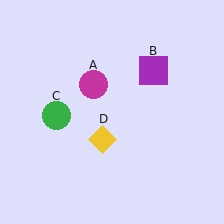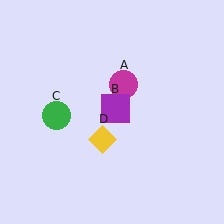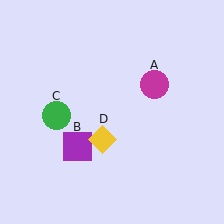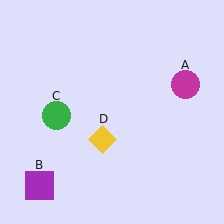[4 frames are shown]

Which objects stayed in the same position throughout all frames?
Green circle (object C) and yellow diamond (object D) remained stationary.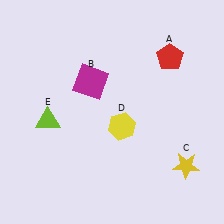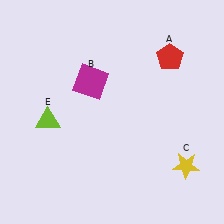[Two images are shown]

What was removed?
The yellow hexagon (D) was removed in Image 2.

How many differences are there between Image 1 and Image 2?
There is 1 difference between the two images.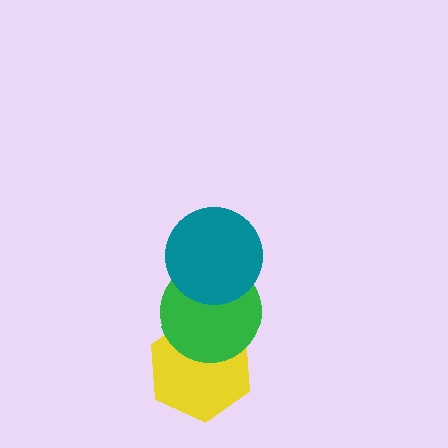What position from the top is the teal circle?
The teal circle is 1st from the top.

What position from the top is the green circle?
The green circle is 2nd from the top.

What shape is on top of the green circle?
The teal circle is on top of the green circle.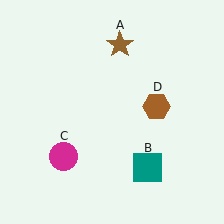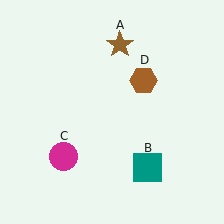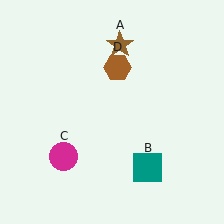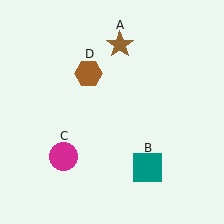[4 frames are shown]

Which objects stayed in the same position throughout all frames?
Brown star (object A) and teal square (object B) and magenta circle (object C) remained stationary.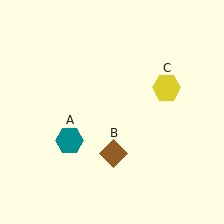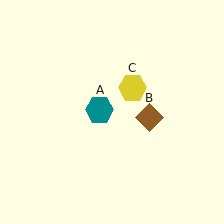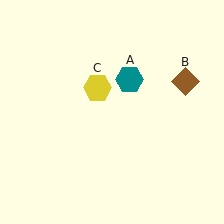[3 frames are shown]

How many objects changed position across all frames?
3 objects changed position: teal hexagon (object A), brown diamond (object B), yellow hexagon (object C).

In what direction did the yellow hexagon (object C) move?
The yellow hexagon (object C) moved left.